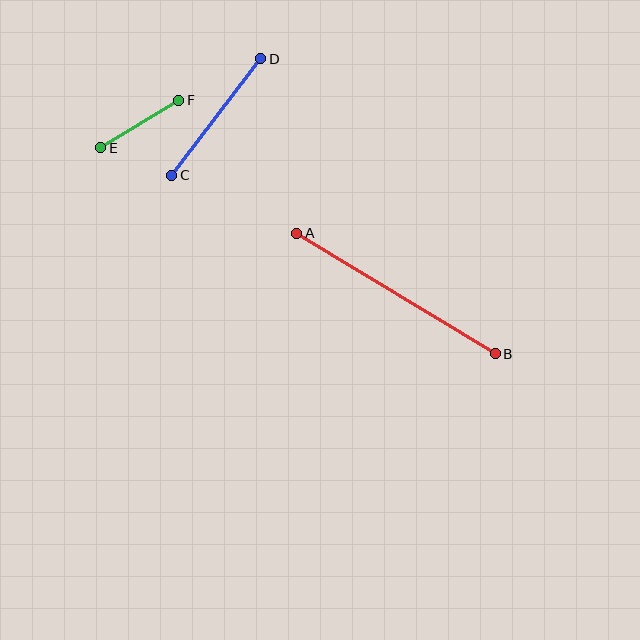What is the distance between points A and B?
The distance is approximately 232 pixels.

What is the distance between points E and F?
The distance is approximately 92 pixels.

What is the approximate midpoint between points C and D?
The midpoint is at approximately (216, 117) pixels.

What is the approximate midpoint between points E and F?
The midpoint is at approximately (140, 124) pixels.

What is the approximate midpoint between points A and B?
The midpoint is at approximately (396, 293) pixels.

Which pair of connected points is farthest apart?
Points A and B are farthest apart.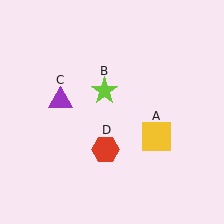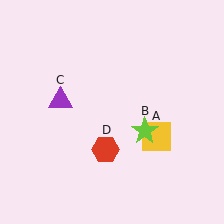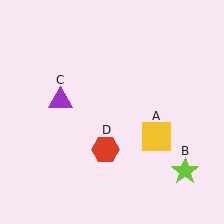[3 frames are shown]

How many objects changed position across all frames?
1 object changed position: lime star (object B).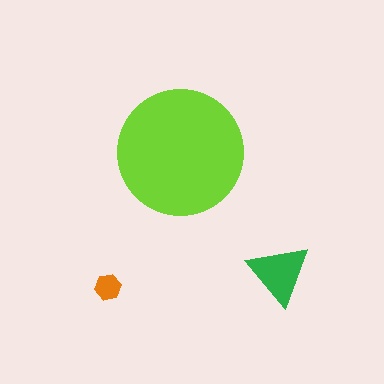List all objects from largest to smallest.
The lime circle, the green triangle, the orange hexagon.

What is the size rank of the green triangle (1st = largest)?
2nd.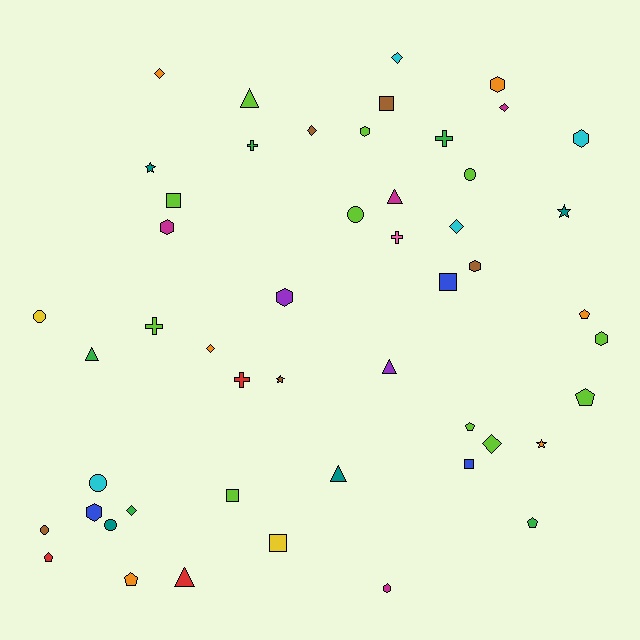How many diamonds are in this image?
There are 8 diamonds.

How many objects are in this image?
There are 50 objects.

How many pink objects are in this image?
There is 1 pink object.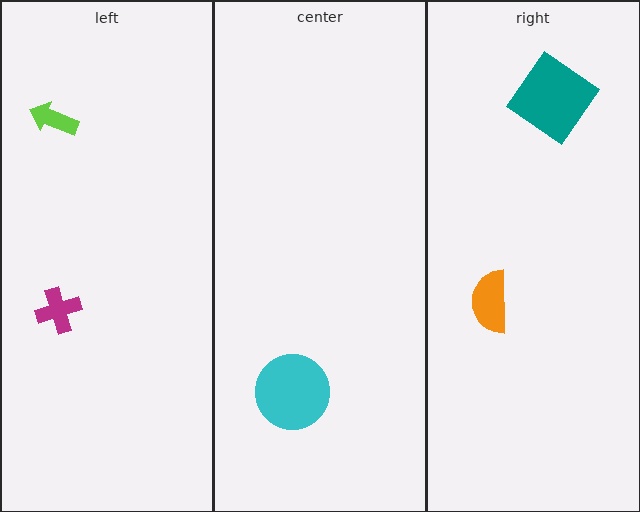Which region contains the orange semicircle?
The right region.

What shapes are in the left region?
The magenta cross, the lime arrow.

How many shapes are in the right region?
2.